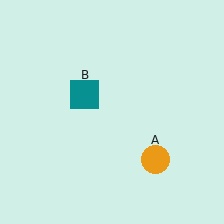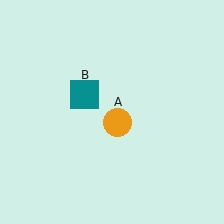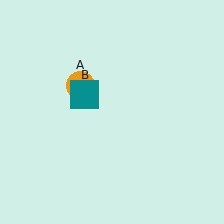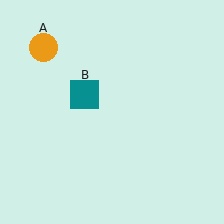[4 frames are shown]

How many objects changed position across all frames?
1 object changed position: orange circle (object A).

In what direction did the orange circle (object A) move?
The orange circle (object A) moved up and to the left.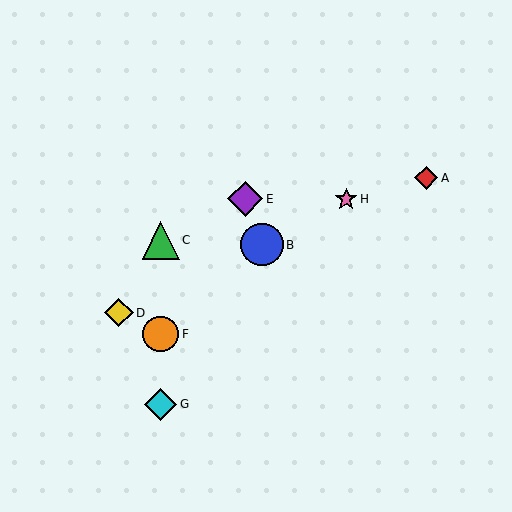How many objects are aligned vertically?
3 objects (C, F, G) are aligned vertically.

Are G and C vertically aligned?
Yes, both are at x≈161.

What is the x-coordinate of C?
Object C is at x≈161.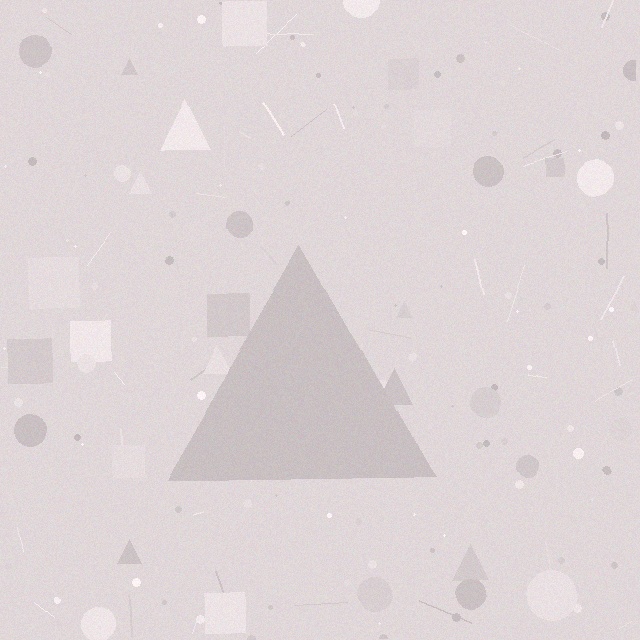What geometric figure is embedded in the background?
A triangle is embedded in the background.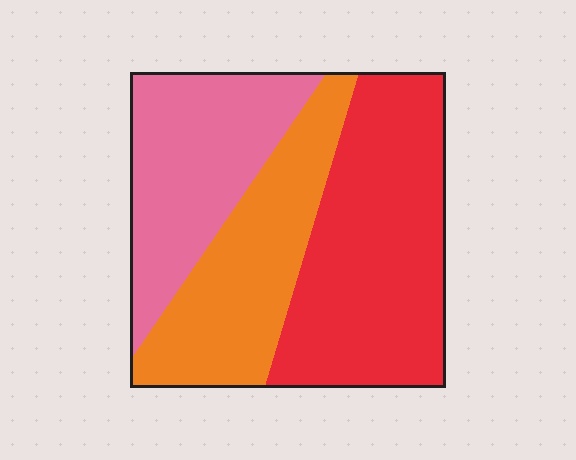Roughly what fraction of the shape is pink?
Pink covers roughly 30% of the shape.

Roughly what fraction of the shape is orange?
Orange covers around 30% of the shape.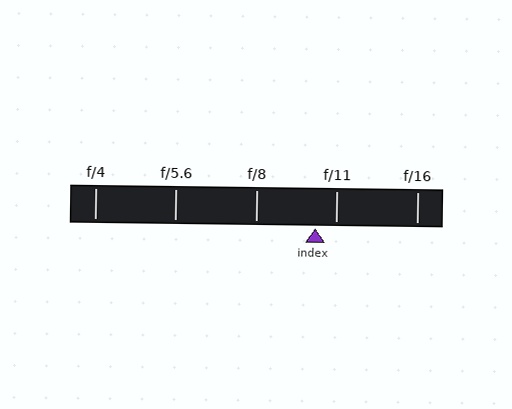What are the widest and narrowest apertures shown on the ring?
The widest aperture shown is f/4 and the narrowest is f/16.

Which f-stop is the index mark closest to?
The index mark is closest to f/11.